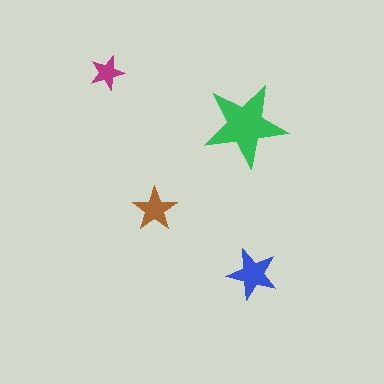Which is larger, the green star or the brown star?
The green one.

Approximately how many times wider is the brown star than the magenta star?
About 1.5 times wider.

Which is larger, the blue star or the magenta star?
The blue one.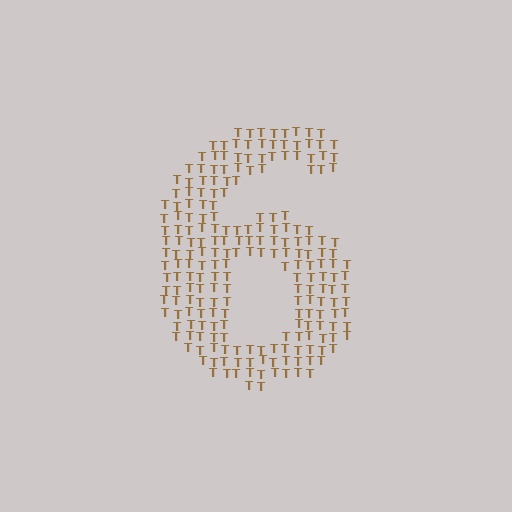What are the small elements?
The small elements are letter T's.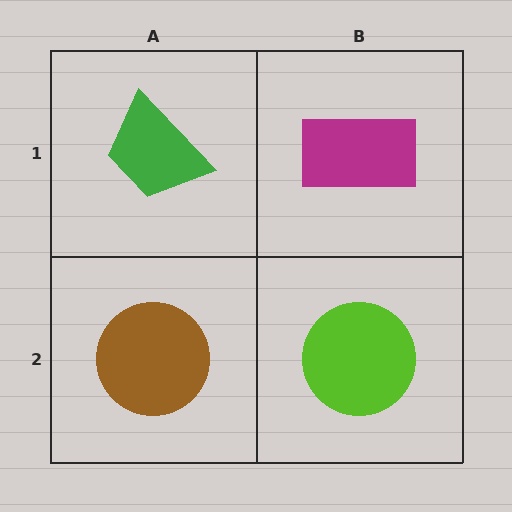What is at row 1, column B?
A magenta rectangle.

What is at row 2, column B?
A lime circle.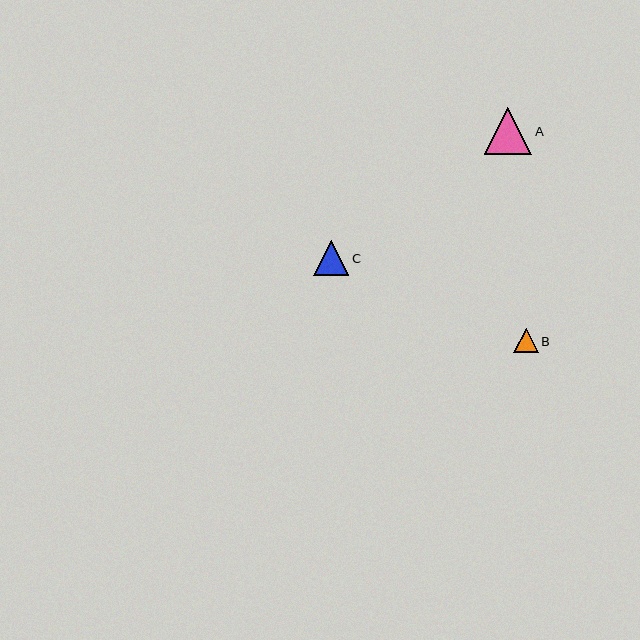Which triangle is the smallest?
Triangle B is the smallest with a size of approximately 24 pixels.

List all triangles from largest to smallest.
From largest to smallest: A, C, B.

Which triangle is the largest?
Triangle A is the largest with a size of approximately 47 pixels.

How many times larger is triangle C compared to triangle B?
Triangle C is approximately 1.4 times the size of triangle B.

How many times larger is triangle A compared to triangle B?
Triangle A is approximately 2.0 times the size of triangle B.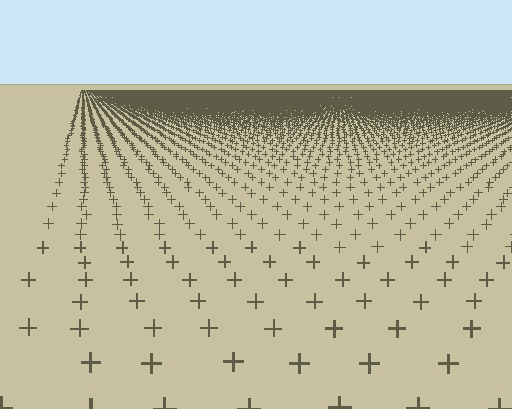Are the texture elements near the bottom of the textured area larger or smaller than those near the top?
Larger. Near the bottom, elements are closer to the viewer and appear at a bigger on-screen size.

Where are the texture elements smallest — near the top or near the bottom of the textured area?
Near the top.